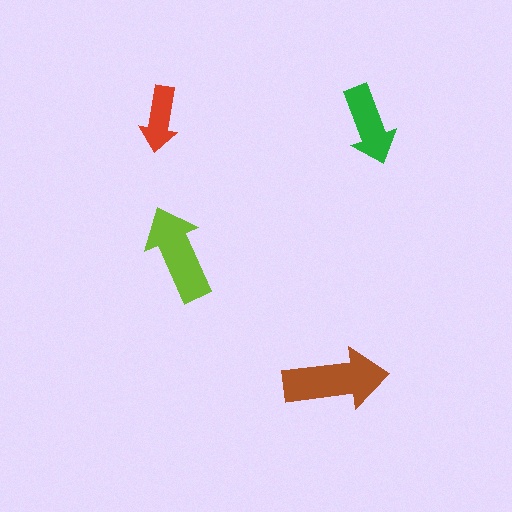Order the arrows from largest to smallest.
the brown one, the lime one, the green one, the red one.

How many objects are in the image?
There are 4 objects in the image.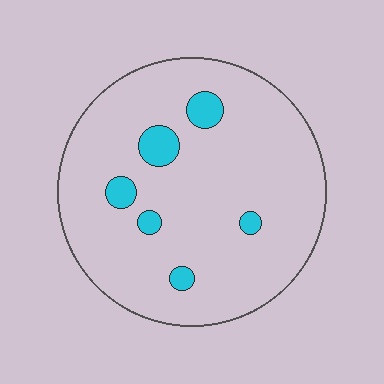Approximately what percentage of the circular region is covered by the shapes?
Approximately 10%.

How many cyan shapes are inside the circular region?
6.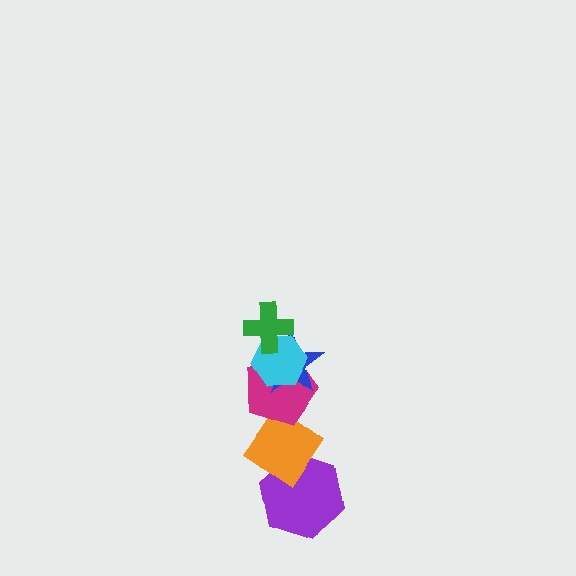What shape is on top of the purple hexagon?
The orange diamond is on top of the purple hexagon.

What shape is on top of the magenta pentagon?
The blue star is on top of the magenta pentagon.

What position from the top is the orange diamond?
The orange diamond is 5th from the top.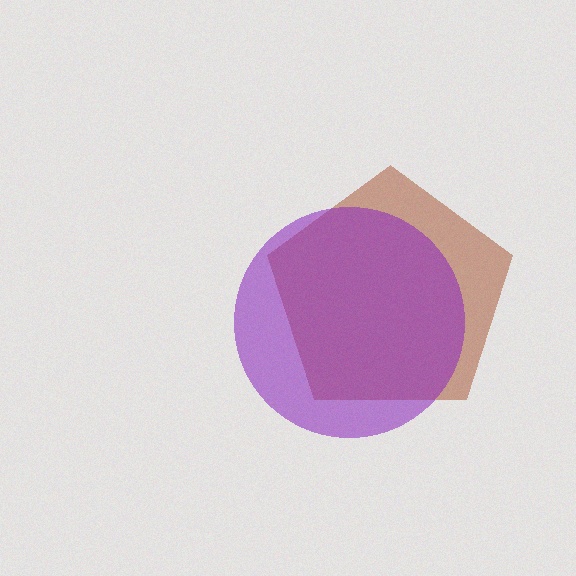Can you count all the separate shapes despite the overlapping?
Yes, there are 2 separate shapes.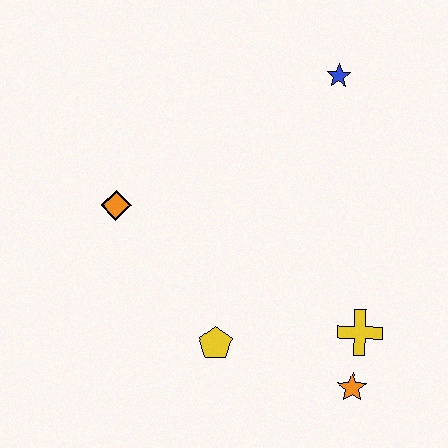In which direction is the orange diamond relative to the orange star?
The orange diamond is to the left of the orange star.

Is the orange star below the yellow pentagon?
Yes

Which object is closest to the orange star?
The yellow cross is closest to the orange star.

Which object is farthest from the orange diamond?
The orange star is farthest from the orange diamond.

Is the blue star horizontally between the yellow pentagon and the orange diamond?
No